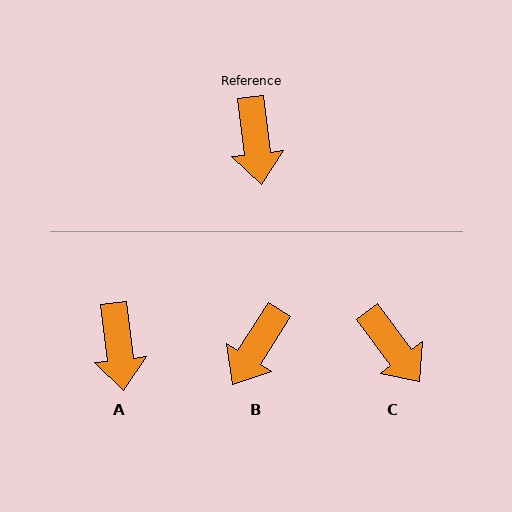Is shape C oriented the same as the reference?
No, it is off by about 30 degrees.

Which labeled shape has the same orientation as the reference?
A.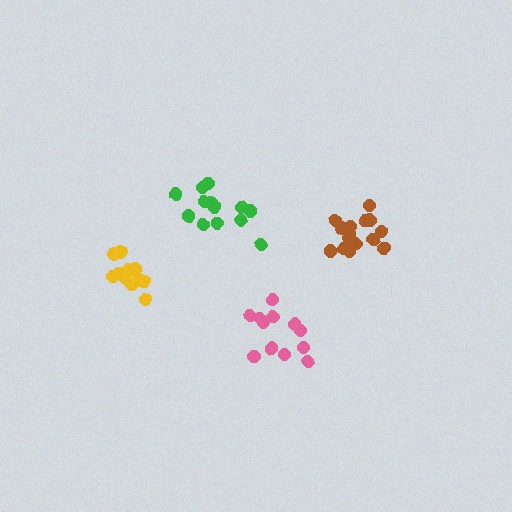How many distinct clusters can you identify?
There are 4 distinct clusters.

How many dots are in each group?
Group 1: 12 dots, Group 2: 12 dots, Group 3: 13 dots, Group 4: 15 dots (52 total).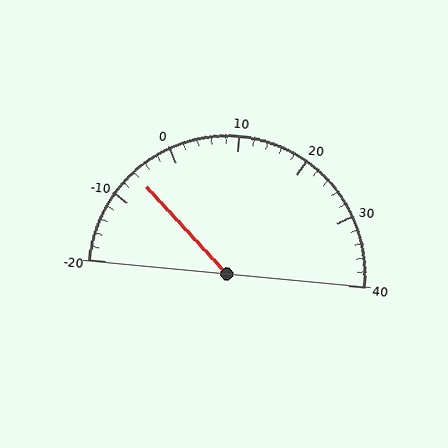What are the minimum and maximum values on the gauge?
The gauge ranges from -20 to 40.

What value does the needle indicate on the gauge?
The needle indicates approximately -6.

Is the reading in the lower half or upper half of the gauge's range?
The reading is in the lower half of the range (-20 to 40).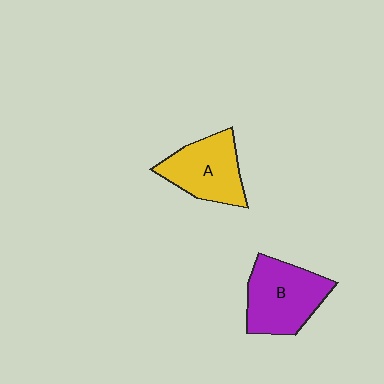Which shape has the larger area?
Shape B (purple).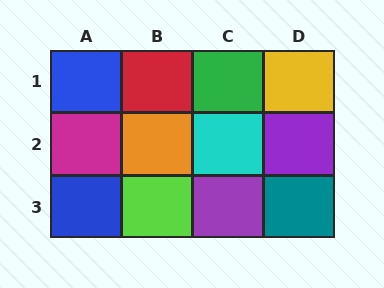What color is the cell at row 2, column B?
Orange.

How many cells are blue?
2 cells are blue.